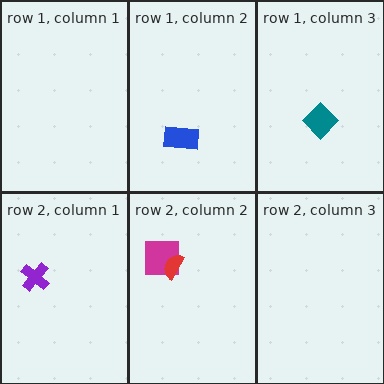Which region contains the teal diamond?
The row 1, column 3 region.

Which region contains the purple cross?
The row 2, column 1 region.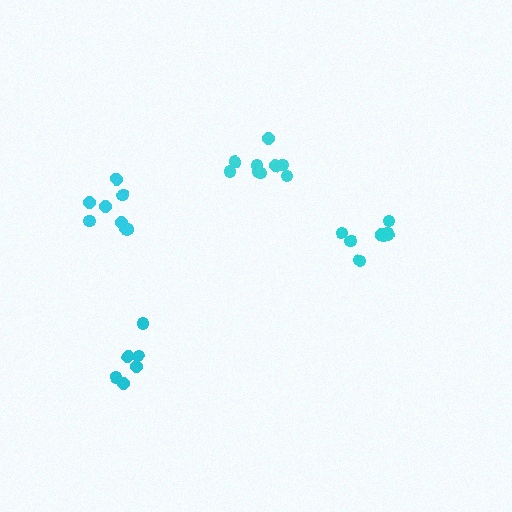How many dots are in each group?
Group 1: 8 dots, Group 2: 8 dots, Group 3: 9 dots, Group 4: 6 dots (31 total).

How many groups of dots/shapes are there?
There are 4 groups.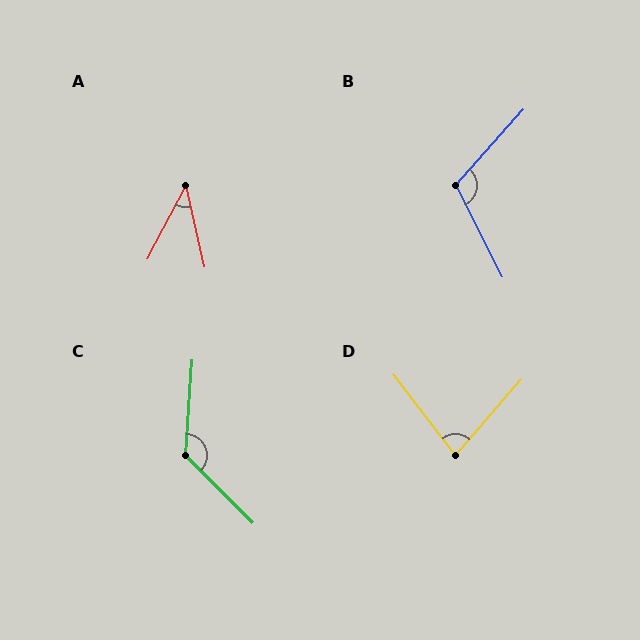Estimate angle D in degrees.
Approximately 79 degrees.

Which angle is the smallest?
A, at approximately 40 degrees.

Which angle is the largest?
C, at approximately 131 degrees.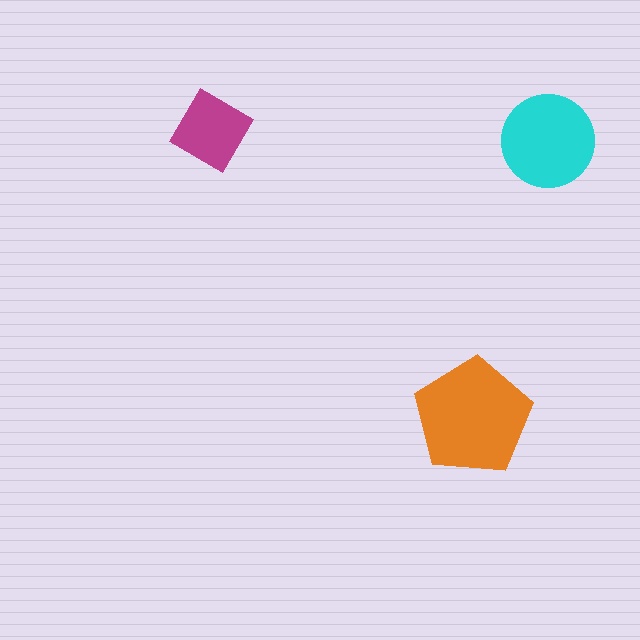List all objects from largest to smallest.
The orange pentagon, the cyan circle, the magenta diamond.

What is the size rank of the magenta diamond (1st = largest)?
3rd.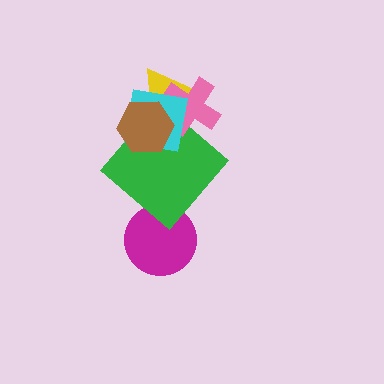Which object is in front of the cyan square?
The brown hexagon is in front of the cyan square.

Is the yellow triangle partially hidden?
Yes, it is partially covered by another shape.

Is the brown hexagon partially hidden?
No, no other shape covers it.